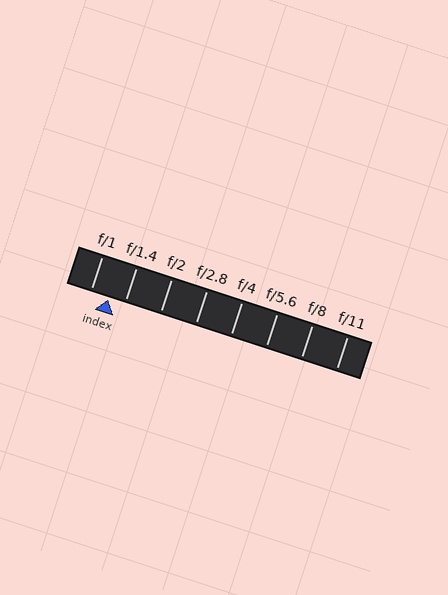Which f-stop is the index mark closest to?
The index mark is closest to f/1.4.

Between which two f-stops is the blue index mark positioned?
The index mark is between f/1 and f/1.4.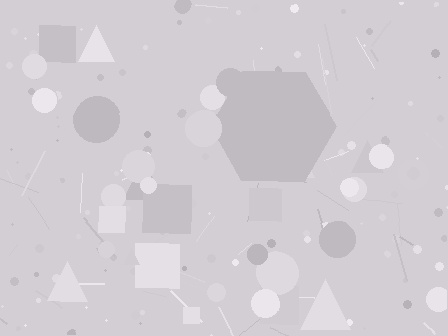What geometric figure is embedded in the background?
A hexagon is embedded in the background.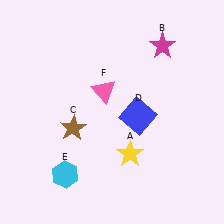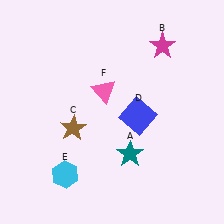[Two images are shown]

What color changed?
The star (A) changed from yellow in Image 1 to teal in Image 2.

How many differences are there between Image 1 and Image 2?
There is 1 difference between the two images.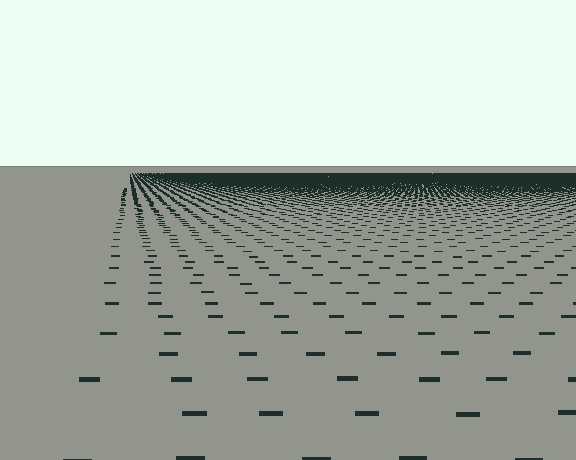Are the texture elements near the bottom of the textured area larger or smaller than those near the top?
Larger. Near the bottom, elements are closer to the viewer and appear at a bigger on-screen size.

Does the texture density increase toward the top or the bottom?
Density increases toward the top.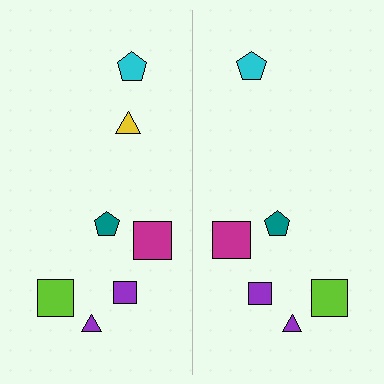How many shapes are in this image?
There are 13 shapes in this image.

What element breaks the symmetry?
A yellow triangle is missing from the right side.